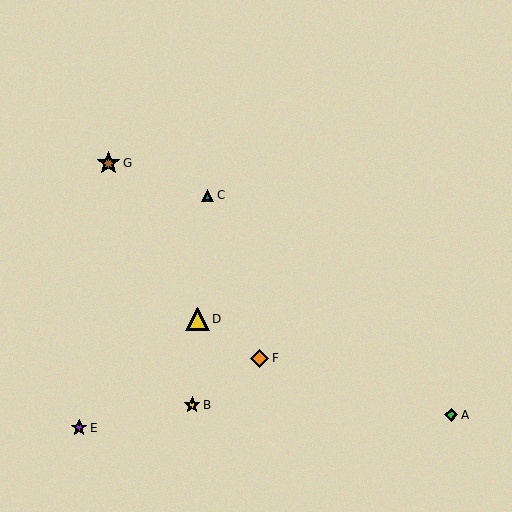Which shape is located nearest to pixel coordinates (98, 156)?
The brown star (labeled G) at (108, 163) is nearest to that location.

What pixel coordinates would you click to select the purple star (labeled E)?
Click at (79, 428) to select the purple star E.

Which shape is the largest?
The yellow triangle (labeled D) is the largest.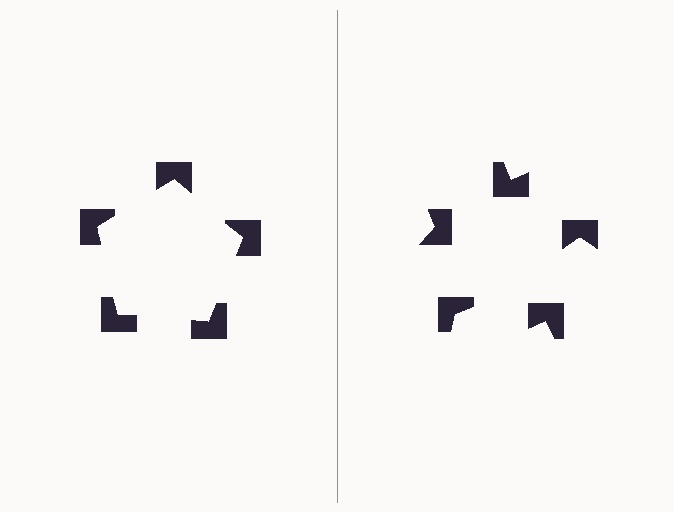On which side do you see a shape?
An illusory pentagon appears on the left side. On the right side the wedge cuts are rotated, so no coherent shape forms.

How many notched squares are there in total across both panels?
10 — 5 on each side.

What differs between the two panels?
The notched squares are positioned identically on both sides; only the wedge orientations differ. On the left they align to a pentagon; on the right they are misaligned.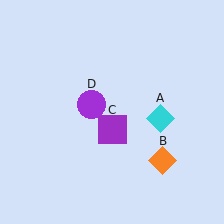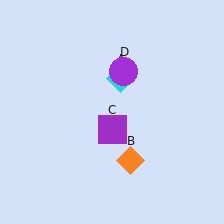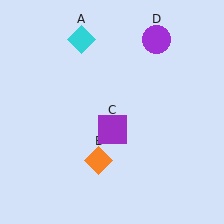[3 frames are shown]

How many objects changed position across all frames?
3 objects changed position: cyan diamond (object A), orange diamond (object B), purple circle (object D).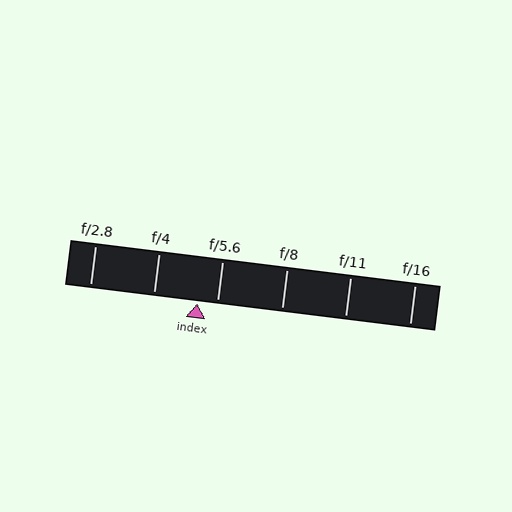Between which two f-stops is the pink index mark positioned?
The index mark is between f/4 and f/5.6.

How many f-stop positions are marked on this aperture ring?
There are 6 f-stop positions marked.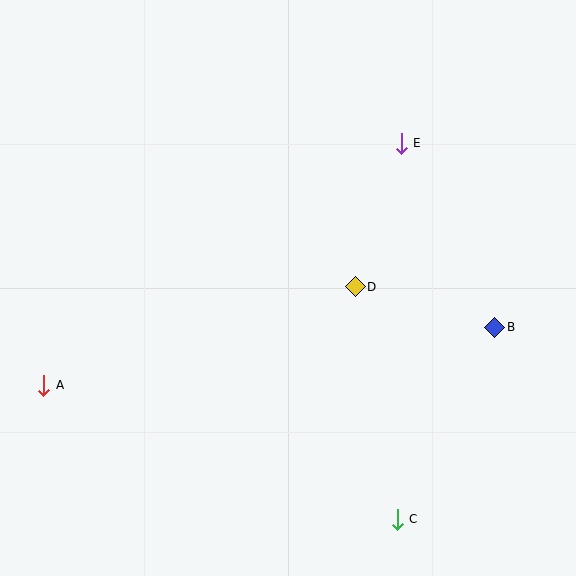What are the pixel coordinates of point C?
Point C is at (397, 519).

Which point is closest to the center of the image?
Point D at (355, 287) is closest to the center.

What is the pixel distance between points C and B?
The distance between C and B is 215 pixels.